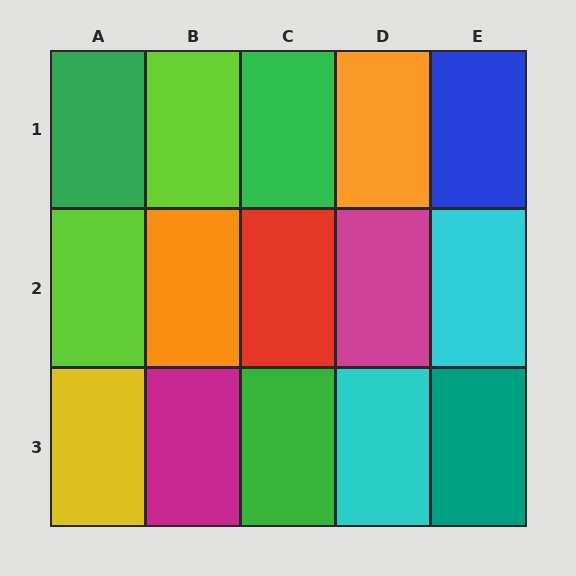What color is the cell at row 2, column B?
Orange.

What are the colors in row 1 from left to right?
Green, lime, green, orange, blue.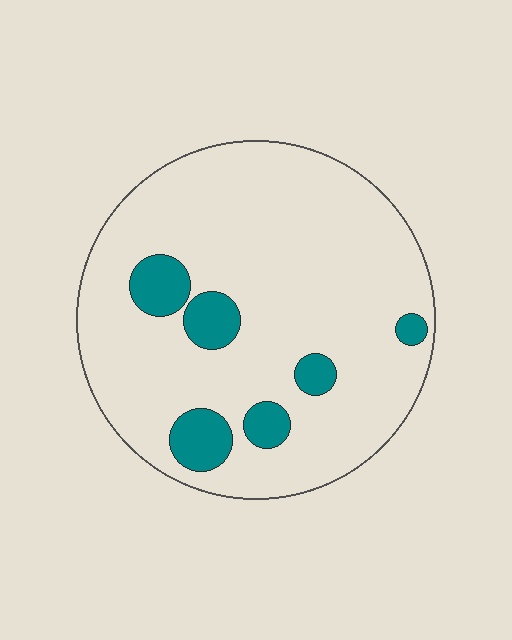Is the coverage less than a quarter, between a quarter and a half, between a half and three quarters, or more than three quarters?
Less than a quarter.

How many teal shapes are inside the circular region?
6.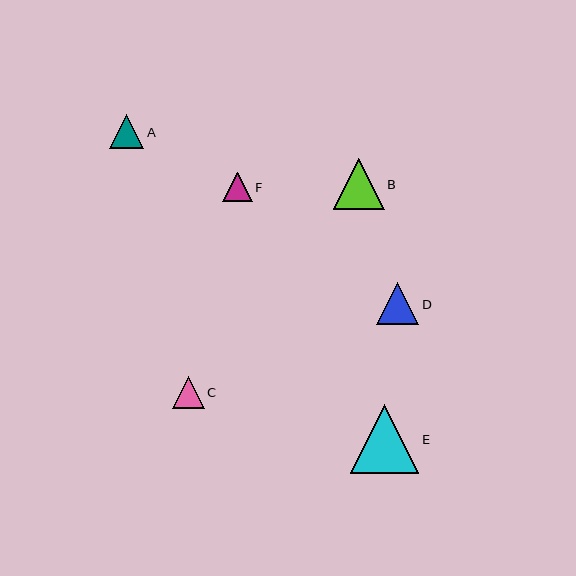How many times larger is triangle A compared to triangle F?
Triangle A is approximately 1.2 times the size of triangle F.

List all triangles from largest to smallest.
From largest to smallest: E, B, D, A, C, F.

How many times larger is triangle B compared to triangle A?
Triangle B is approximately 1.5 times the size of triangle A.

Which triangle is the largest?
Triangle E is the largest with a size of approximately 68 pixels.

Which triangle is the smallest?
Triangle F is the smallest with a size of approximately 29 pixels.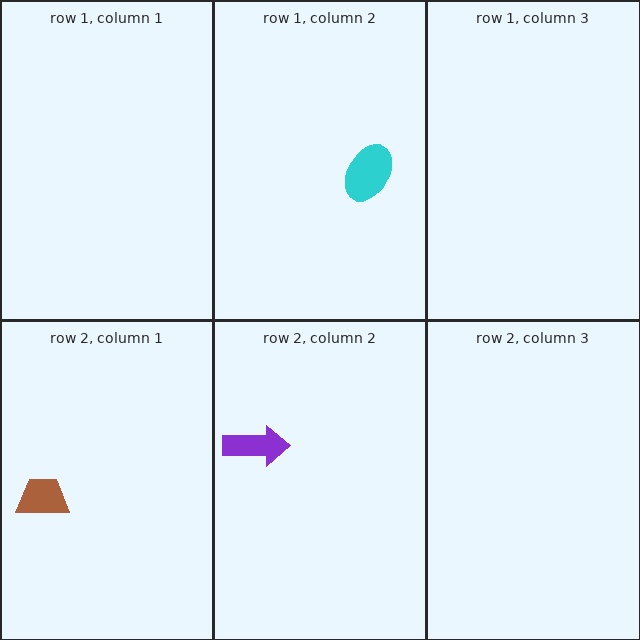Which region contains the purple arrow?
The row 2, column 2 region.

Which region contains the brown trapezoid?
The row 2, column 1 region.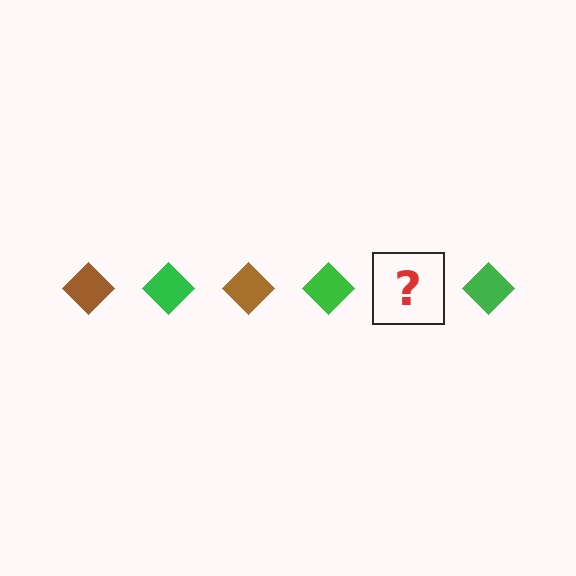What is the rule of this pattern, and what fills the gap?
The rule is that the pattern cycles through brown, green diamonds. The gap should be filled with a brown diamond.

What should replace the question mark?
The question mark should be replaced with a brown diamond.